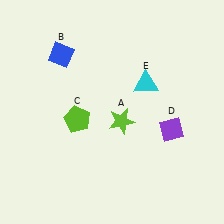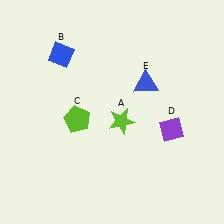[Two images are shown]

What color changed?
The triangle (E) changed from cyan in Image 1 to blue in Image 2.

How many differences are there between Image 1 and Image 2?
There is 1 difference between the two images.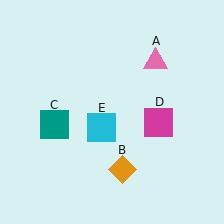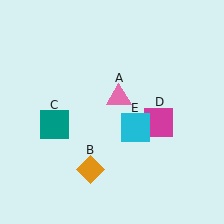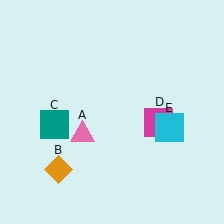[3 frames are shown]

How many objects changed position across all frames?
3 objects changed position: pink triangle (object A), orange diamond (object B), cyan square (object E).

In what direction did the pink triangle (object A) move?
The pink triangle (object A) moved down and to the left.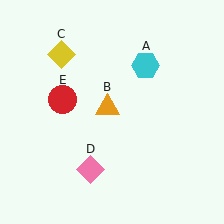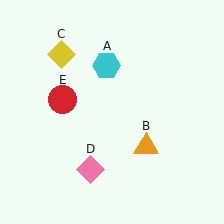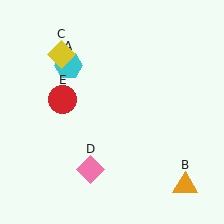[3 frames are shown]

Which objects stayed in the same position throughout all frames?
Yellow diamond (object C) and pink diamond (object D) and red circle (object E) remained stationary.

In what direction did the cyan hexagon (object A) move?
The cyan hexagon (object A) moved left.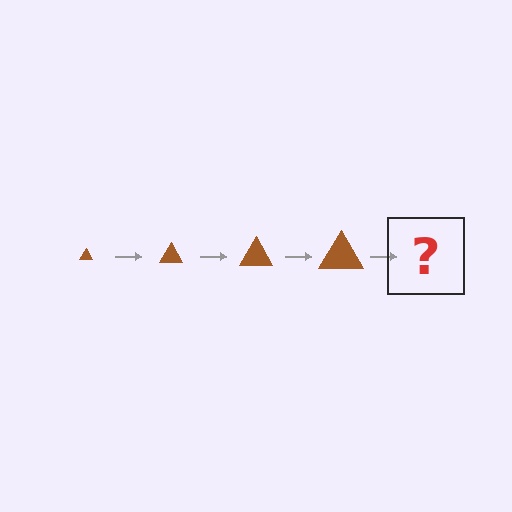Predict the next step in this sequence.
The next step is a brown triangle, larger than the previous one.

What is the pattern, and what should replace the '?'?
The pattern is that the triangle gets progressively larger each step. The '?' should be a brown triangle, larger than the previous one.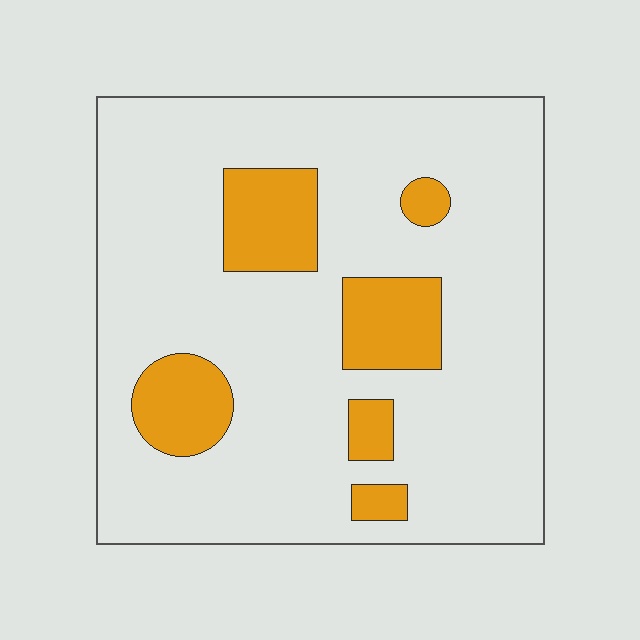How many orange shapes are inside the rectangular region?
6.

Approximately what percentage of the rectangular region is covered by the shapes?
Approximately 15%.